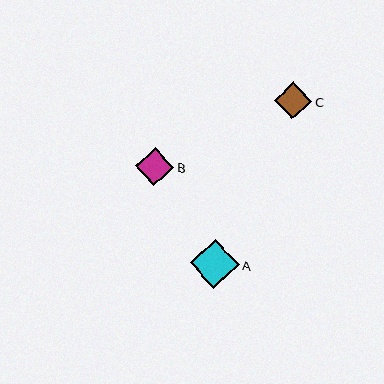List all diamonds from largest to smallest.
From largest to smallest: A, B, C.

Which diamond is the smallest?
Diamond C is the smallest with a size of approximately 38 pixels.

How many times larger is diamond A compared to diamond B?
Diamond A is approximately 1.3 times the size of diamond B.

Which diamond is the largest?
Diamond A is the largest with a size of approximately 49 pixels.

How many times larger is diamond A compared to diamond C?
Diamond A is approximately 1.3 times the size of diamond C.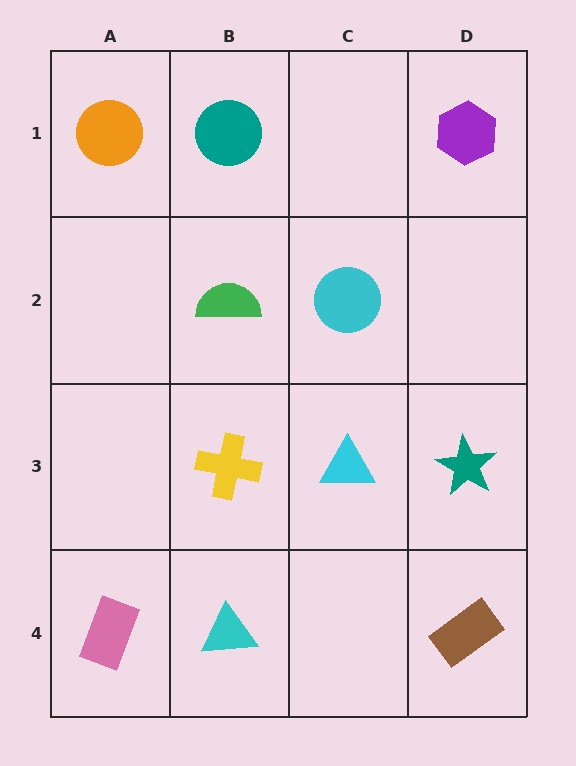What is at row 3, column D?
A teal star.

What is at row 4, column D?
A brown rectangle.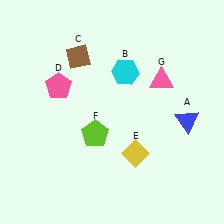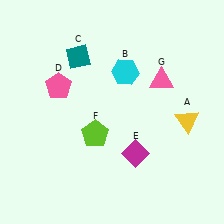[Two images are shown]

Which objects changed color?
A changed from blue to yellow. C changed from brown to teal. E changed from yellow to magenta.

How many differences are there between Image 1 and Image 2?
There are 3 differences between the two images.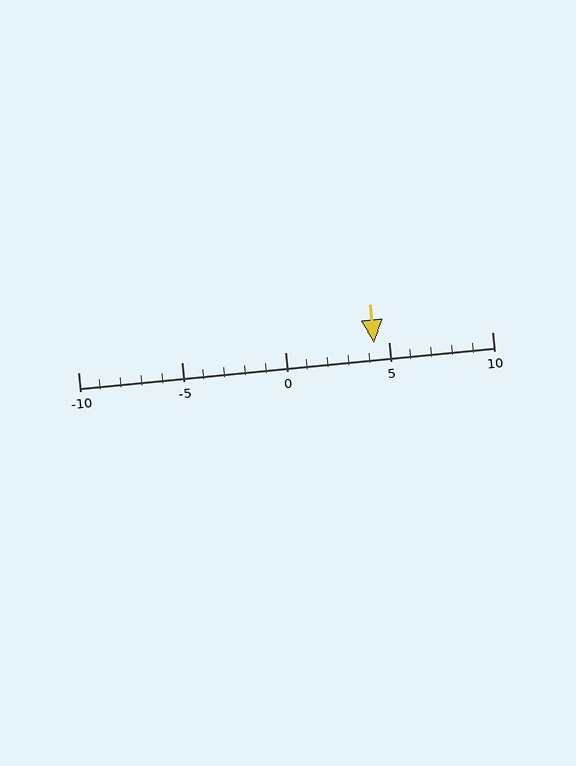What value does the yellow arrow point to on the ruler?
The yellow arrow points to approximately 4.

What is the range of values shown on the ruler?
The ruler shows values from -10 to 10.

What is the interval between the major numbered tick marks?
The major tick marks are spaced 5 units apart.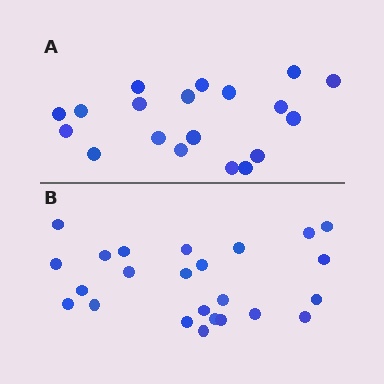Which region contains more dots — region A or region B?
Region B (the bottom region) has more dots.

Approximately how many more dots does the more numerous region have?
Region B has about 5 more dots than region A.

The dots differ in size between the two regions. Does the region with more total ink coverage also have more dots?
No. Region A has more total ink coverage because its dots are larger, but region B actually contains more individual dots. Total area can be misleading — the number of items is what matters here.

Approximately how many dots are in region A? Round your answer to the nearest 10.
About 20 dots. (The exact count is 19, which rounds to 20.)